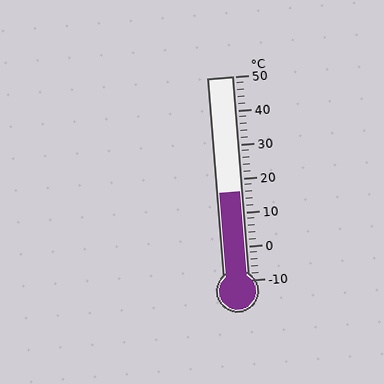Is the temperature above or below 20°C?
The temperature is below 20°C.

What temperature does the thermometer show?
The thermometer shows approximately 16°C.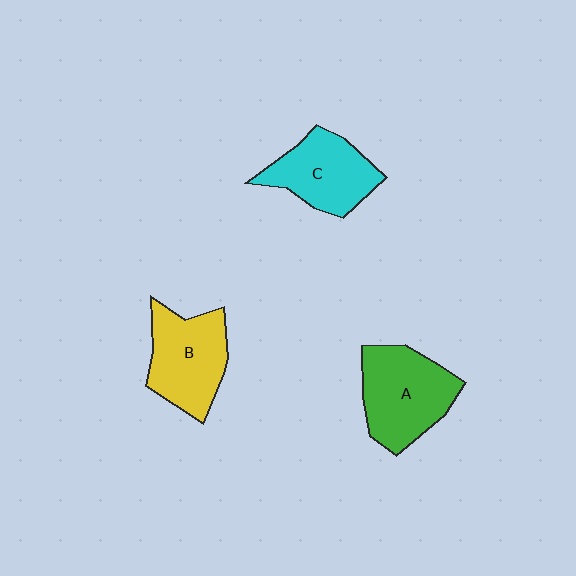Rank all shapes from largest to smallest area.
From largest to smallest: A (green), B (yellow), C (cyan).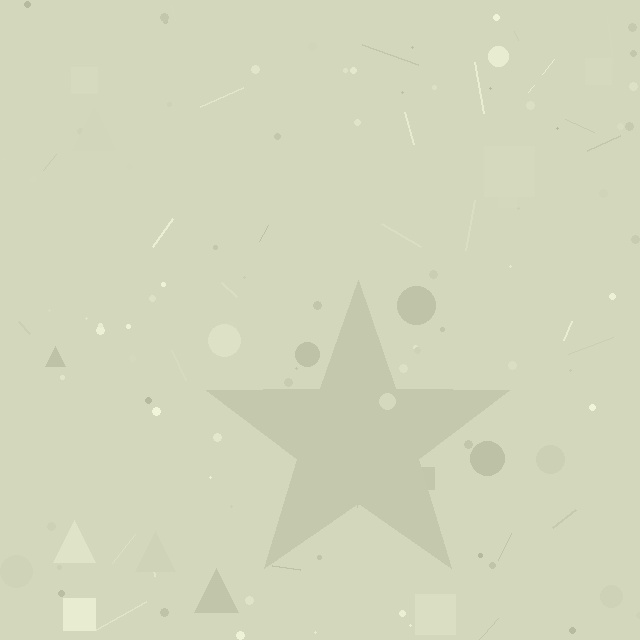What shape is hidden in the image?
A star is hidden in the image.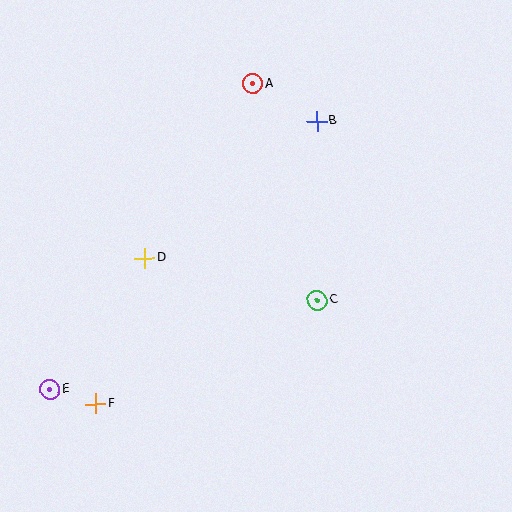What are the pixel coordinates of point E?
Point E is at (50, 389).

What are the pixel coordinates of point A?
Point A is at (253, 84).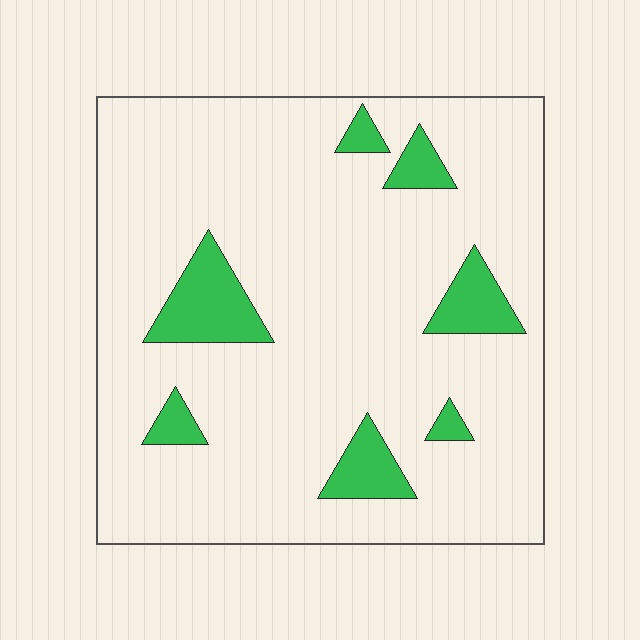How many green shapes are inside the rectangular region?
7.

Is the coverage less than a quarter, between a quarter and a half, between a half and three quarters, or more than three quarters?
Less than a quarter.